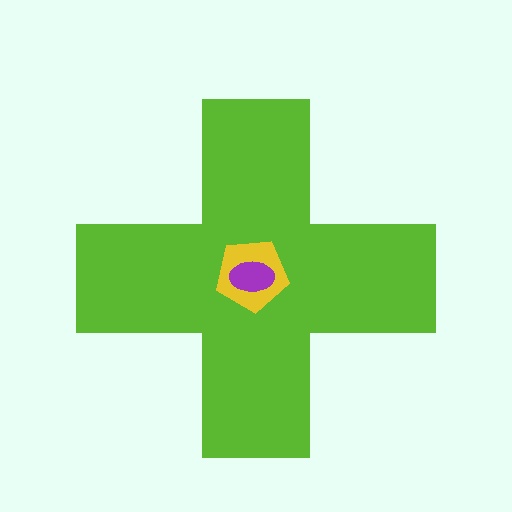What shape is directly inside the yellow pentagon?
The purple ellipse.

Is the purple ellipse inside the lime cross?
Yes.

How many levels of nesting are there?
3.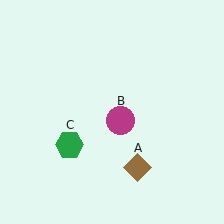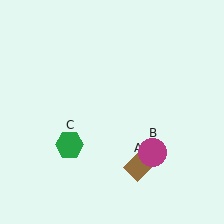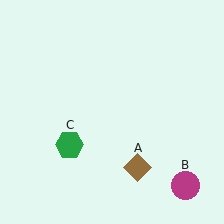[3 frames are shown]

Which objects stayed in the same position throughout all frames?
Brown diamond (object A) and green hexagon (object C) remained stationary.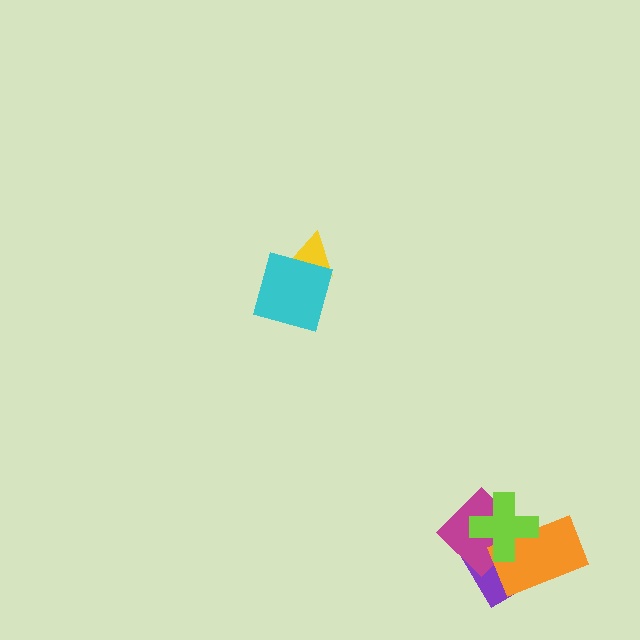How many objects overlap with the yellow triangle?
1 object overlaps with the yellow triangle.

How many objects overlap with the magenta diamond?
3 objects overlap with the magenta diamond.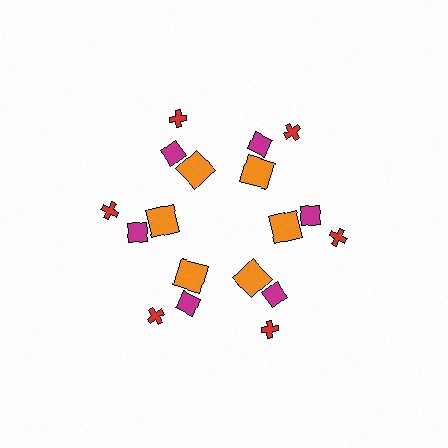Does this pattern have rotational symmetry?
Yes, this pattern has 6-fold rotational symmetry. It looks the same after rotating 60 degrees around the center.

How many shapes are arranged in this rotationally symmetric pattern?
There are 18 shapes, arranged in 6 groups of 3.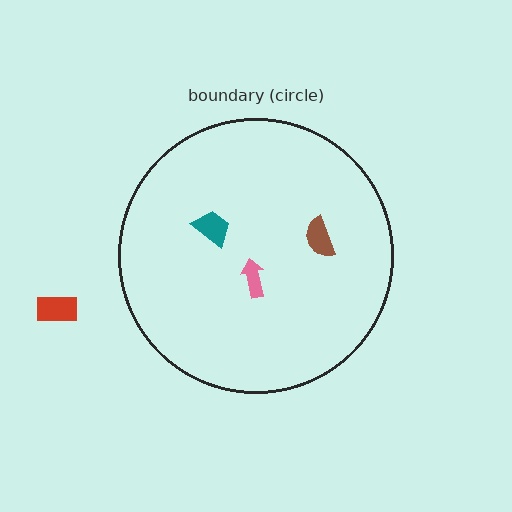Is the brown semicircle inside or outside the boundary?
Inside.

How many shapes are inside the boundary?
3 inside, 1 outside.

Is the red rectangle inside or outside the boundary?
Outside.